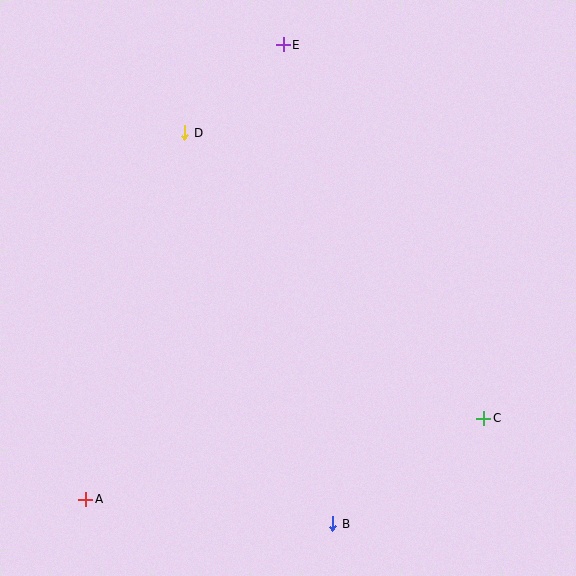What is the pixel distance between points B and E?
The distance between B and E is 481 pixels.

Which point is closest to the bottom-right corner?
Point C is closest to the bottom-right corner.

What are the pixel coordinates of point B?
Point B is at (333, 524).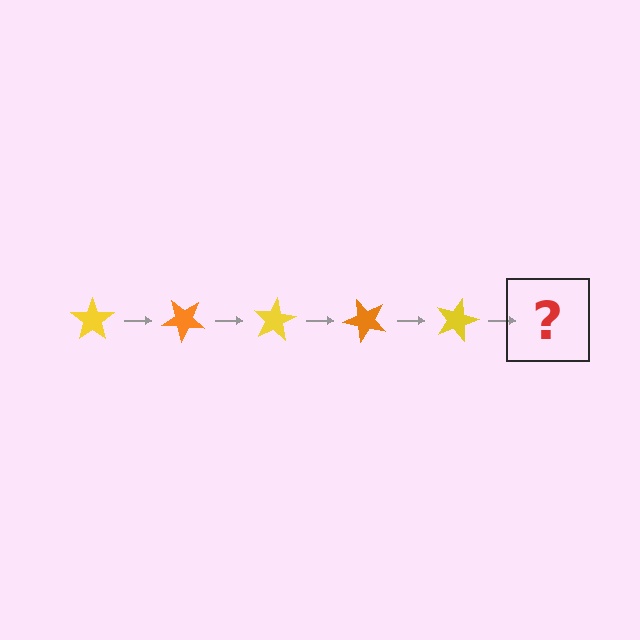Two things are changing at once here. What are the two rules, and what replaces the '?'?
The two rules are that it rotates 40 degrees each step and the color cycles through yellow and orange. The '?' should be an orange star, rotated 200 degrees from the start.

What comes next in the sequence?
The next element should be an orange star, rotated 200 degrees from the start.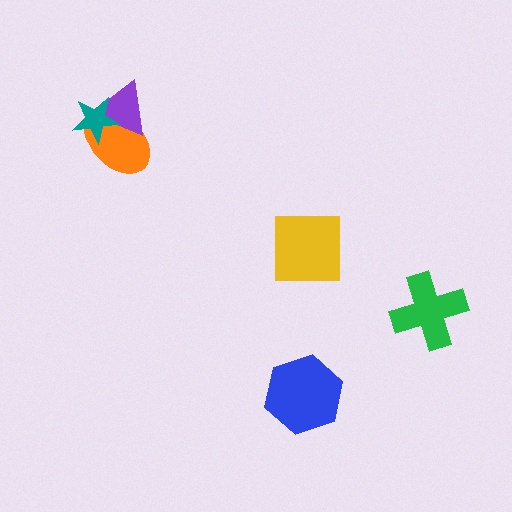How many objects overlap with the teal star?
2 objects overlap with the teal star.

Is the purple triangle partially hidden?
Yes, it is partially covered by another shape.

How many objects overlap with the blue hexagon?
0 objects overlap with the blue hexagon.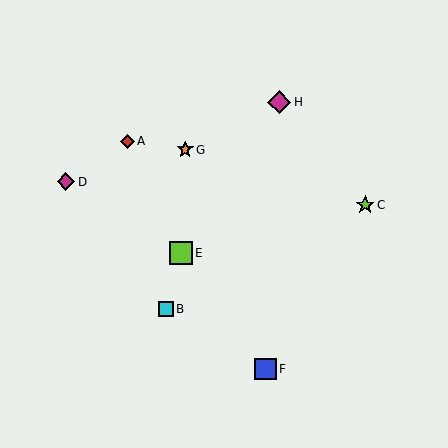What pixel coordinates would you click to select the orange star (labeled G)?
Click at (185, 150) to select the orange star G.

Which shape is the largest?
The lime square (labeled E) is the largest.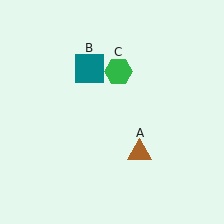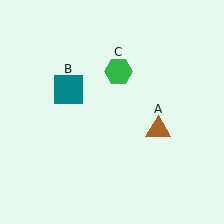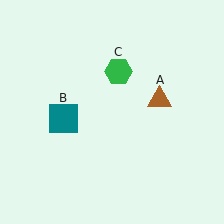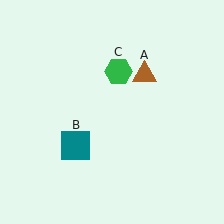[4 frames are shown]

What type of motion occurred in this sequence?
The brown triangle (object A), teal square (object B) rotated counterclockwise around the center of the scene.